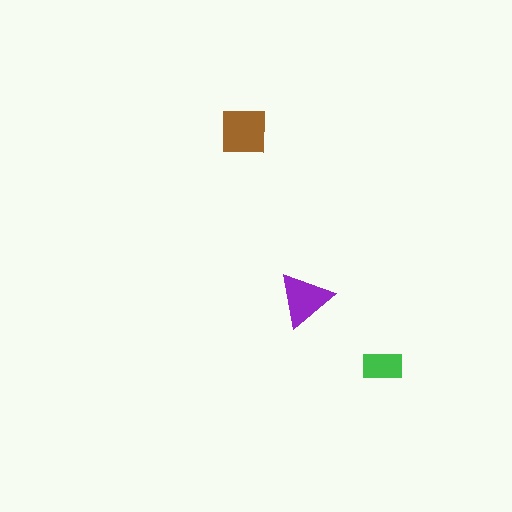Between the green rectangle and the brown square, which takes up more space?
The brown square.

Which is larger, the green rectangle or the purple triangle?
The purple triangle.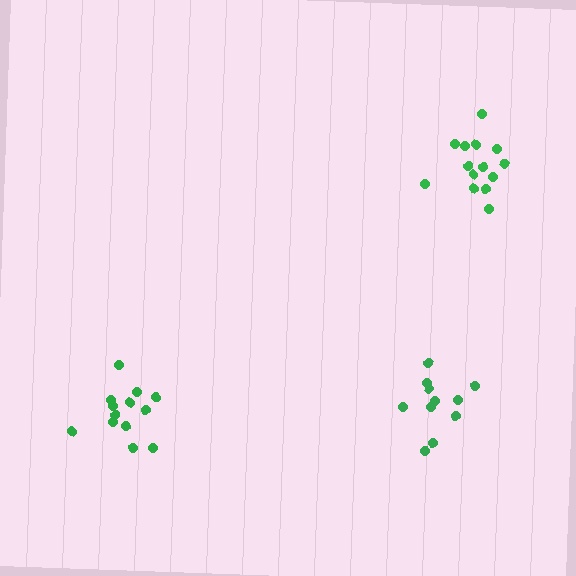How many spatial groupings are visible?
There are 3 spatial groupings.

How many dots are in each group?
Group 1: 11 dots, Group 2: 14 dots, Group 3: 13 dots (38 total).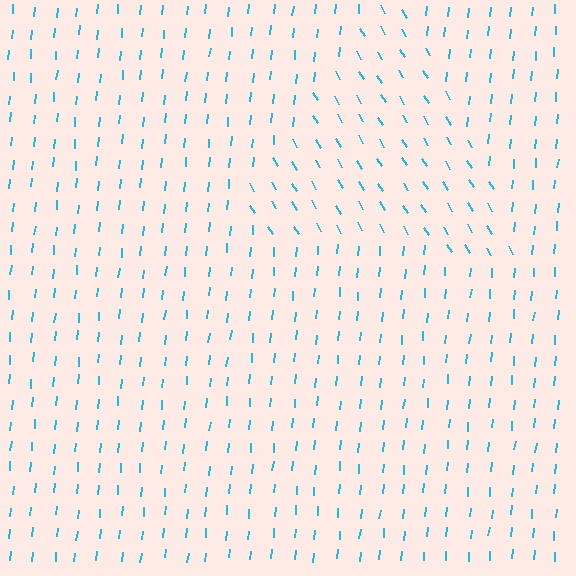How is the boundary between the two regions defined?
The boundary is defined purely by a change in line orientation (approximately 37 degrees difference). All lines are the same color and thickness.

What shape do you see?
I see a triangle.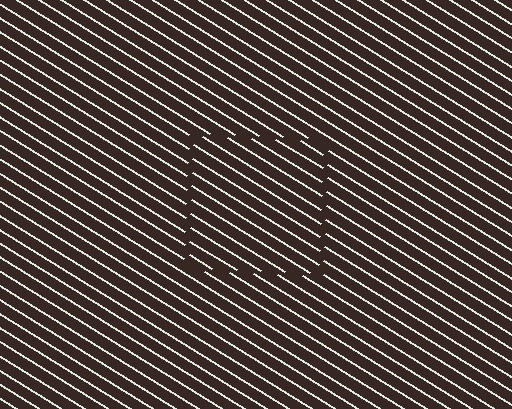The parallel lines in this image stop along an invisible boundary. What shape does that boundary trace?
An illusory square. The interior of the shape contains the same grating, shifted by half a period — the contour is defined by the phase discontinuity where line-ends from the inner and outer gratings abut.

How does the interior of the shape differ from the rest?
The interior of the shape contains the same grating, shifted by half a period — the contour is defined by the phase discontinuity where line-ends from the inner and outer gratings abut.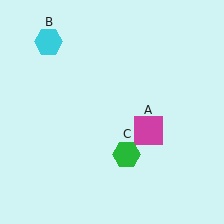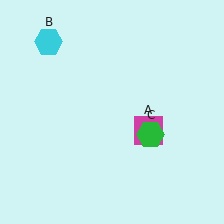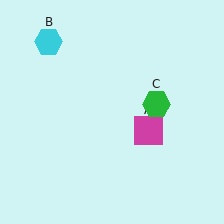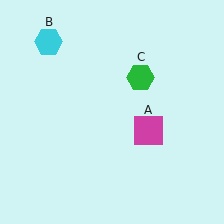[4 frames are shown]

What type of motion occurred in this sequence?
The green hexagon (object C) rotated counterclockwise around the center of the scene.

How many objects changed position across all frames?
1 object changed position: green hexagon (object C).